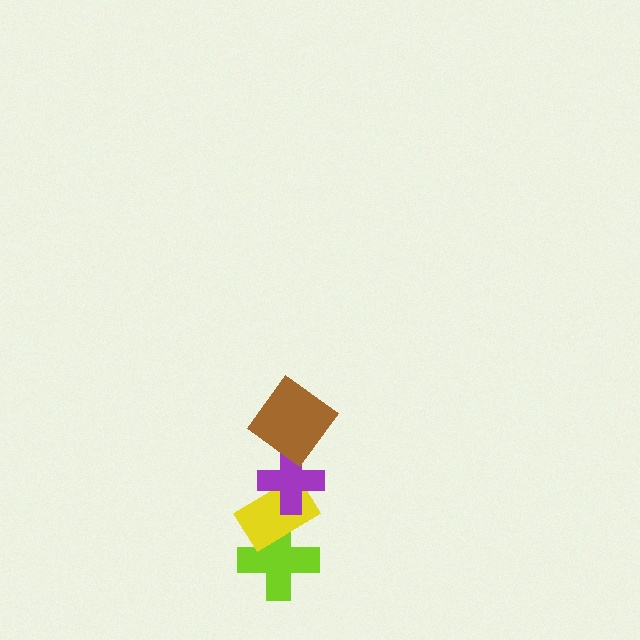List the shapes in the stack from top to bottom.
From top to bottom: the brown diamond, the purple cross, the yellow rectangle, the lime cross.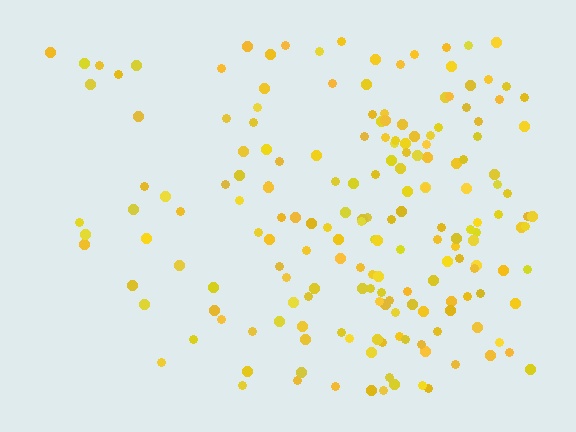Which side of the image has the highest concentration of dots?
The right.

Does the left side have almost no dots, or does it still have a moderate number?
Still a moderate number, just noticeably fewer than the right.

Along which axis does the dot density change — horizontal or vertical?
Horizontal.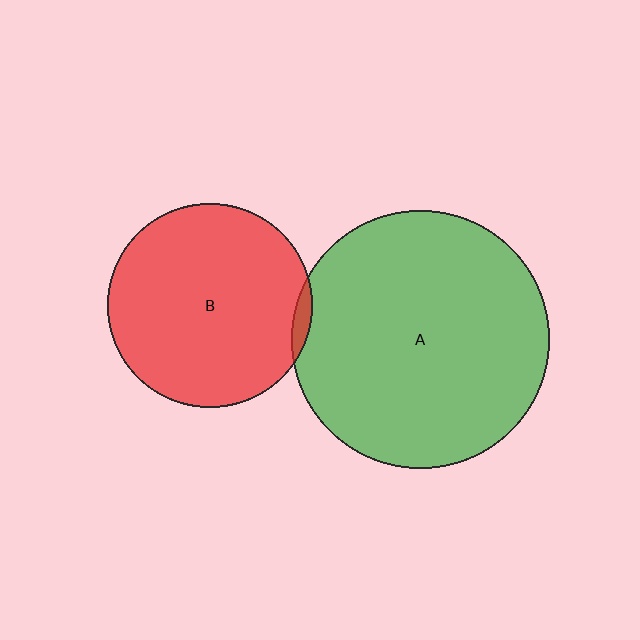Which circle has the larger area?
Circle A (green).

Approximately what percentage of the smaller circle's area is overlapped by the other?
Approximately 5%.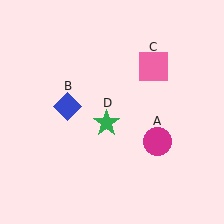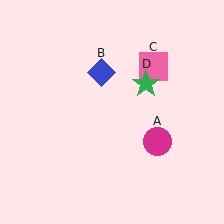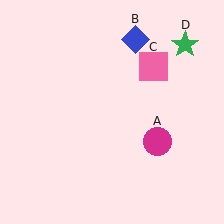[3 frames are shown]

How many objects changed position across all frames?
2 objects changed position: blue diamond (object B), green star (object D).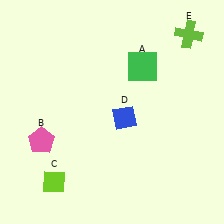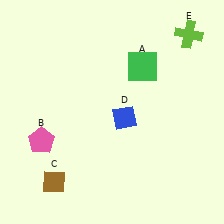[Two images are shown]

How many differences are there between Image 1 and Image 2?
There is 1 difference between the two images.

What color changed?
The diamond (C) changed from lime in Image 1 to brown in Image 2.